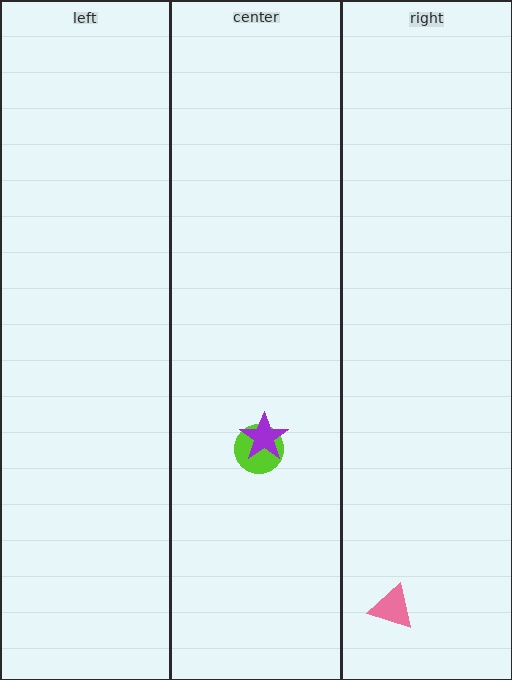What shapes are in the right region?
The pink triangle.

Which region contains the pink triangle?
The right region.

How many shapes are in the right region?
1.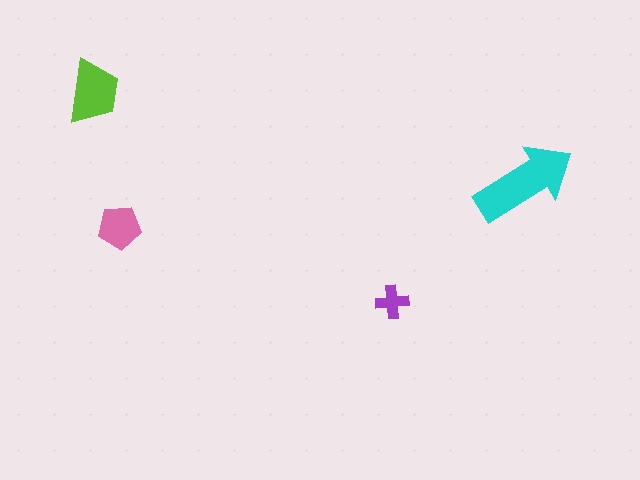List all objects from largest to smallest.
The cyan arrow, the lime trapezoid, the pink pentagon, the purple cross.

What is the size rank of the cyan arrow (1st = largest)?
1st.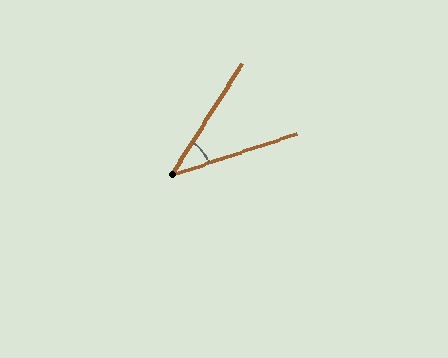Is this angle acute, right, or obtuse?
It is acute.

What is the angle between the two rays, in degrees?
Approximately 39 degrees.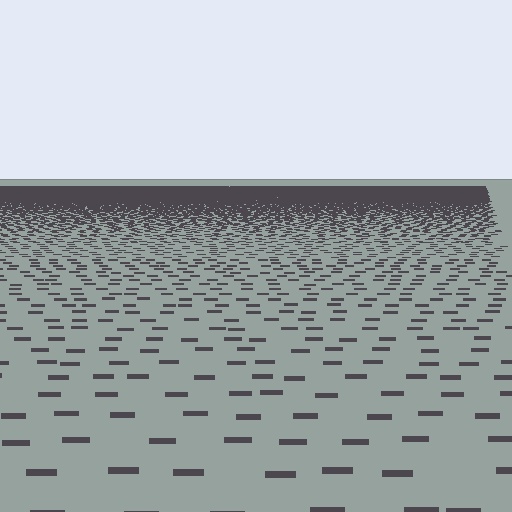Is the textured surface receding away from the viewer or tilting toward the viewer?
The surface is receding away from the viewer. Texture elements get smaller and denser toward the top.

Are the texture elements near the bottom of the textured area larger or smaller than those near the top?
Larger. Near the bottom, elements are closer to the viewer and appear at a bigger on-screen size.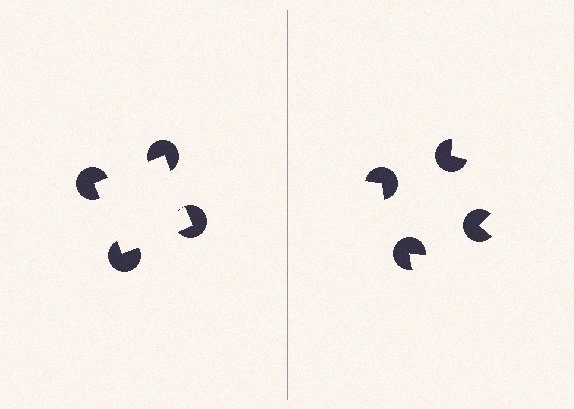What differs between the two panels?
The pac-man discs are positioned identically on both sides; only the wedge orientations differ. On the left they align to a square; on the right they are misaligned.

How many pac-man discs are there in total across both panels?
8 — 4 on each side.